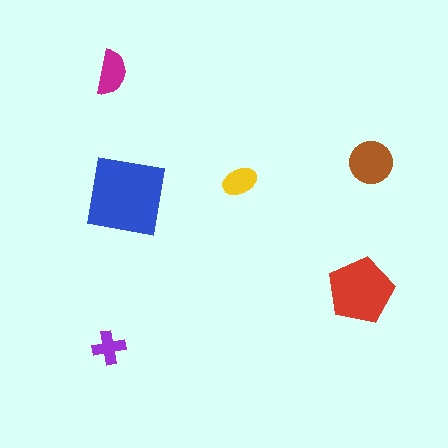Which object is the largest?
The blue square.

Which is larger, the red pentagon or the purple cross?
The red pentagon.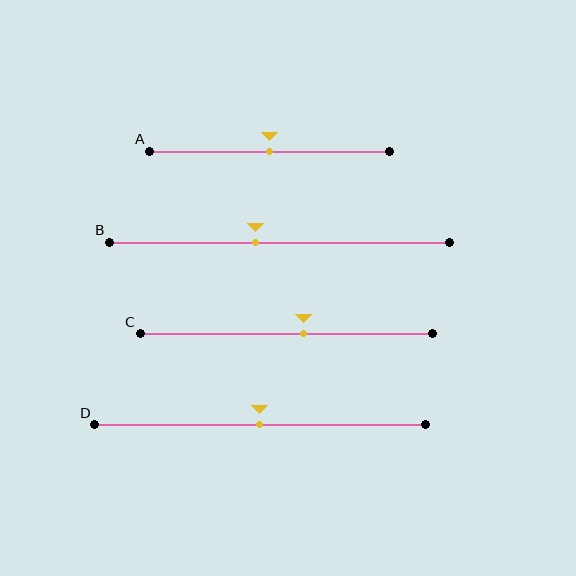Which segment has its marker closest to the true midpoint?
Segment A has its marker closest to the true midpoint.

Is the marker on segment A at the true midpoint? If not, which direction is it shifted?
Yes, the marker on segment A is at the true midpoint.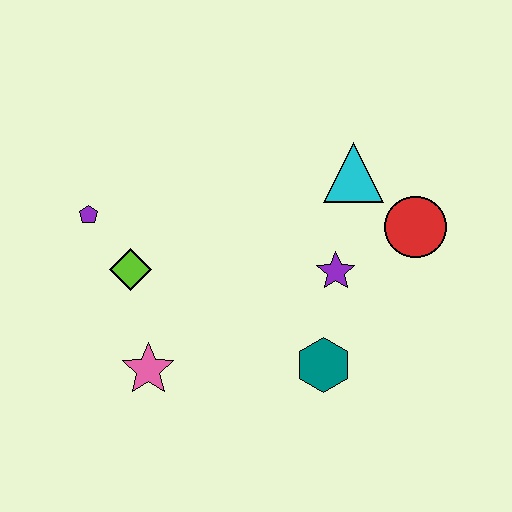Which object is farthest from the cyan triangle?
The pink star is farthest from the cyan triangle.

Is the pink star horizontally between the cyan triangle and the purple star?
No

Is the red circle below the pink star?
No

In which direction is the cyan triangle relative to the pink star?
The cyan triangle is to the right of the pink star.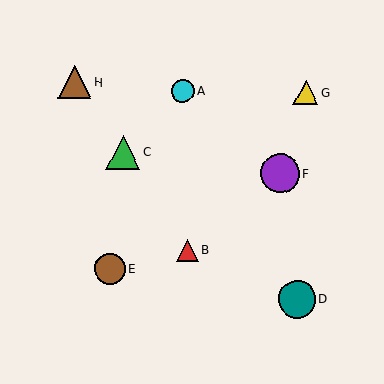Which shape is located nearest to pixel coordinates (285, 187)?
The purple circle (labeled F) at (280, 173) is nearest to that location.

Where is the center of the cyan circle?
The center of the cyan circle is at (183, 91).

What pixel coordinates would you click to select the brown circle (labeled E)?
Click at (110, 269) to select the brown circle E.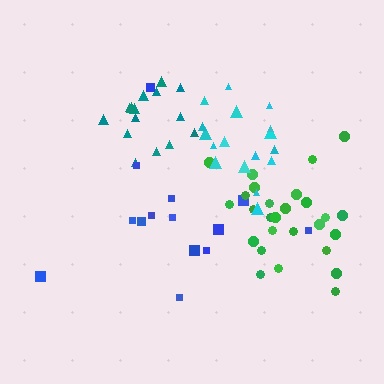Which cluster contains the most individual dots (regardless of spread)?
Green (27).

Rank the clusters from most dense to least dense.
green, teal, cyan, blue.